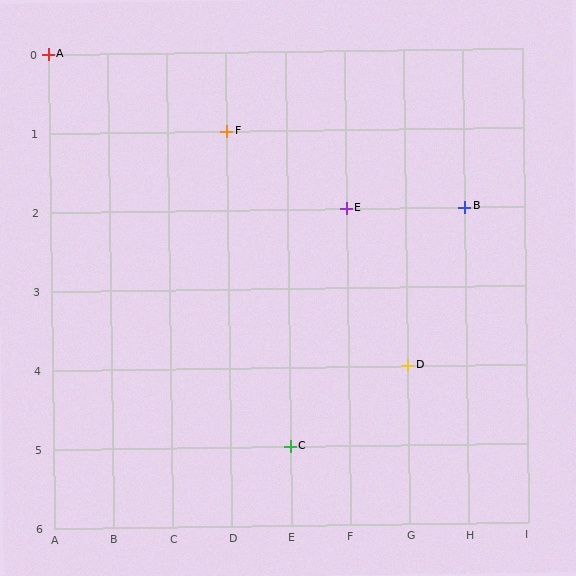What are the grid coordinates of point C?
Point C is at grid coordinates (E, 5).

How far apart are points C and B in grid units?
Points C and B are 3 columns and 3 rows apart (about 4.2 grid units diagonally).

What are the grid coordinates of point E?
Point E is at grid coordinates (F, 2).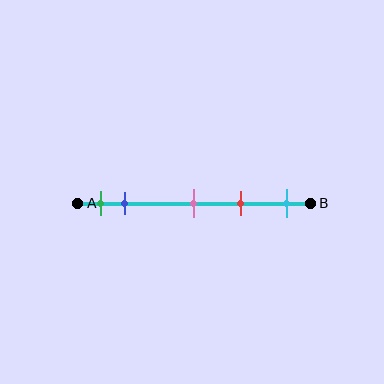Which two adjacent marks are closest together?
The green and blue marks are the closest adjacent pair.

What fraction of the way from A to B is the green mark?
The green mark is approximately 10% (0.1) of the way from A to B.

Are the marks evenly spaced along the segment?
No, the marks are not evenly spaced.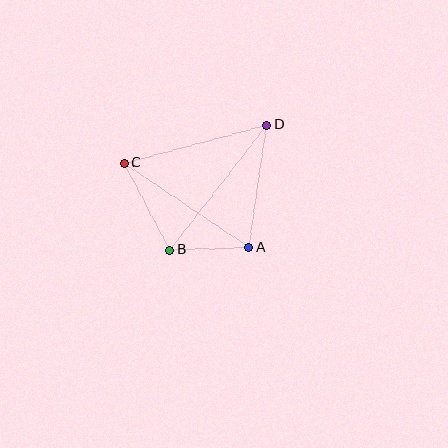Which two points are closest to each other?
Points A and B are closest to each other.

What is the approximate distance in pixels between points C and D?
The distance between C and D is approximately 148 pixels.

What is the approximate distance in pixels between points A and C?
The distance between A and C is approximately 151 pixels.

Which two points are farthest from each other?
Points B and D are farthest from each other.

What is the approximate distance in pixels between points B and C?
The distance between B and C is approximately 99 pixels.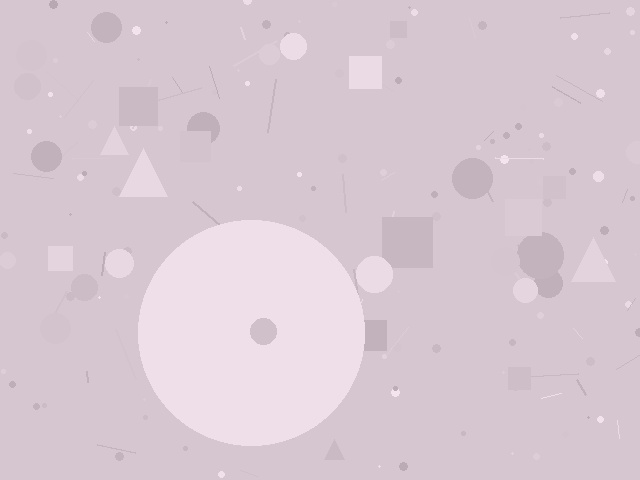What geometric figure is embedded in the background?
A circle is embedded in the background.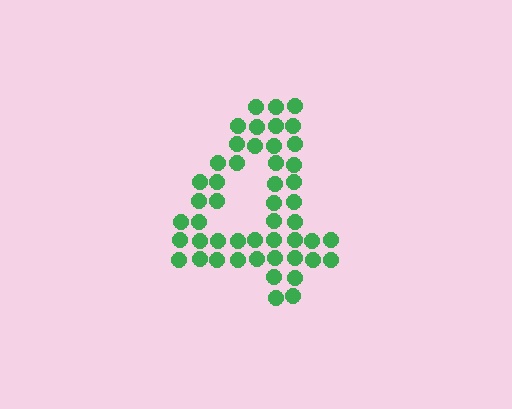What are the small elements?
The small elements are circles.